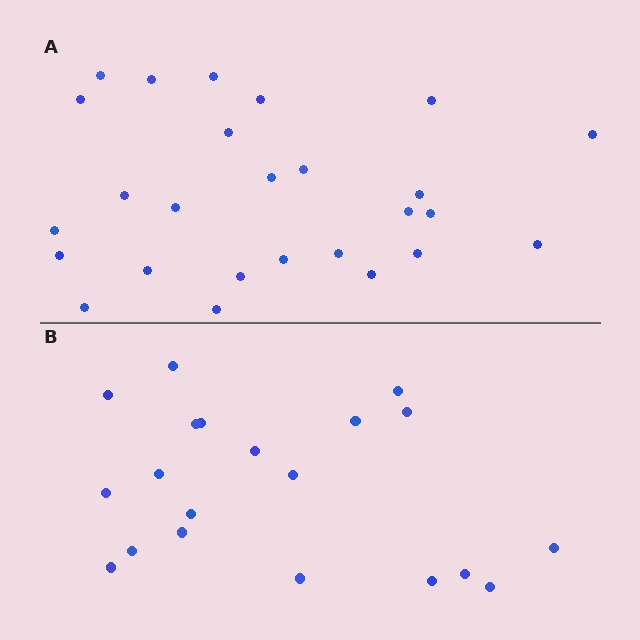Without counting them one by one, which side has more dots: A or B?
Region A (the top region) has more dots.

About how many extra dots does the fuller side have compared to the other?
Region A has about 6 more dots than region B.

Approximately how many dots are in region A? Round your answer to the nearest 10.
About 30 dots. (The exact count is 26, which rounds to 30.)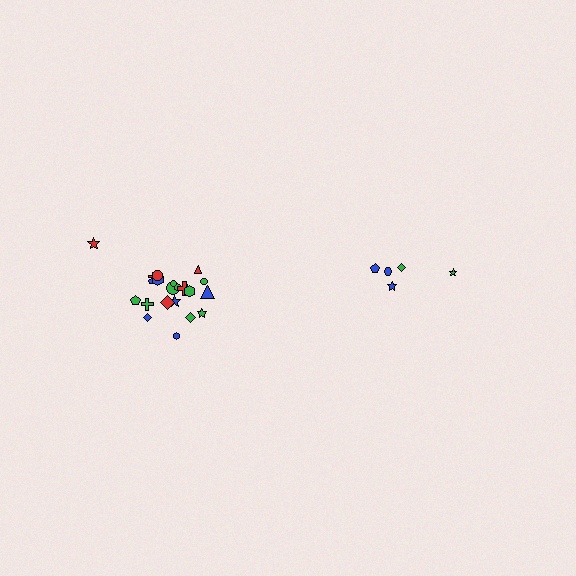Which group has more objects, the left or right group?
The left group.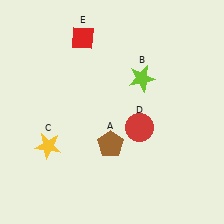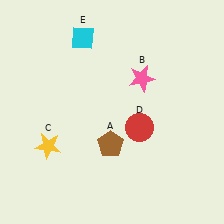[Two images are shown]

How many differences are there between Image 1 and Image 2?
There are 2 differences between the two images.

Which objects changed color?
B changed from lime to pink. E changed from red to cyan.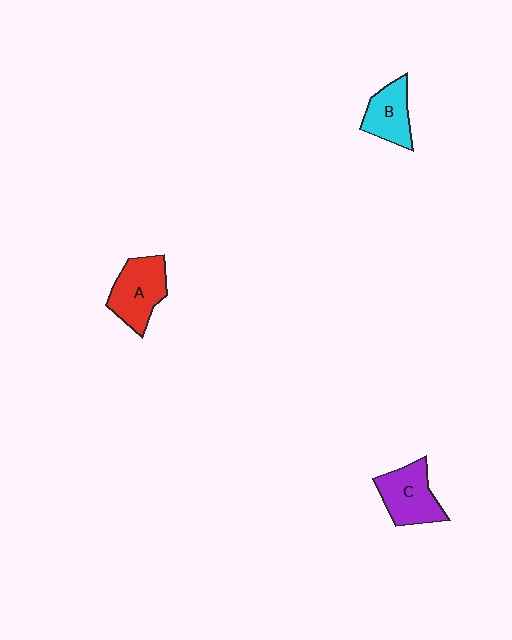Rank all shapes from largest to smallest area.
From largest to smallest: A (red), C (purple), B (cyan).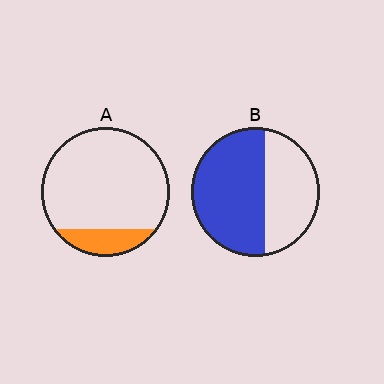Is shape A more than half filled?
No.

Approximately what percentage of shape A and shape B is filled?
A is approximately 15% and B is approximately 60%.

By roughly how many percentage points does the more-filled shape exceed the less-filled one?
By roughly 45 percentage points (B over A).